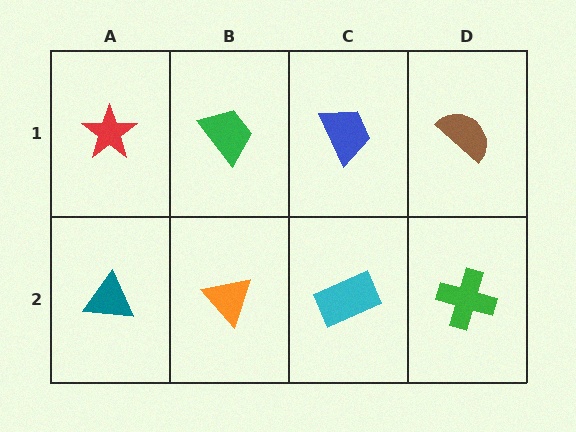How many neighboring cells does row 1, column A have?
2.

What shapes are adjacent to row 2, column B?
A green trapezoid (row 1, column B), a teal triangle (row 2, column A), a cyan rectangle (row 2, column C).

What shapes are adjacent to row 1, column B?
An orange triangle (row 2, column B), a red star (row 1, column A), a blue trapezoid (row 1, column C).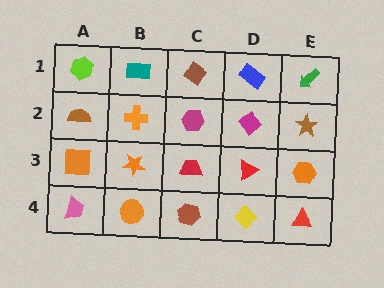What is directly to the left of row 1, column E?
A blue rectangle.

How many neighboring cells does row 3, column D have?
4.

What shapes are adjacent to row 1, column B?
An orange cross (row 2, column B), a lime hexagon (row 1, column A), a brown diamond (row 1, column C).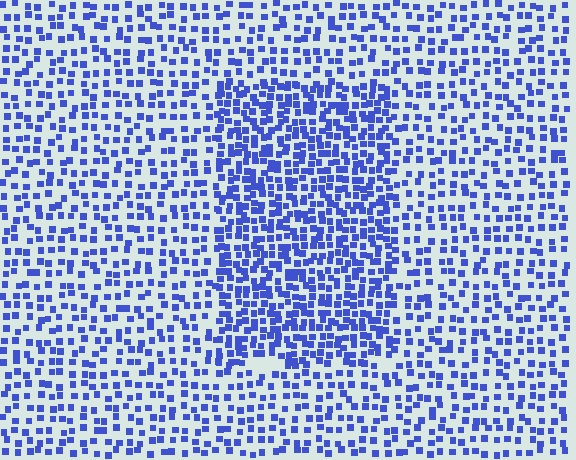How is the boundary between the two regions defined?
The boundary is defined by a change in element density (approximately 1.8x ratio). All elements are the same color, size, and shape.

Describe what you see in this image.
The image contains small blue elements arranged at two different densities. A rectangle-shaped region is visible where the elements are more densely packed than the surrounding area.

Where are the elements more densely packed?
The elements are more densely packed inside the rectangle boundary.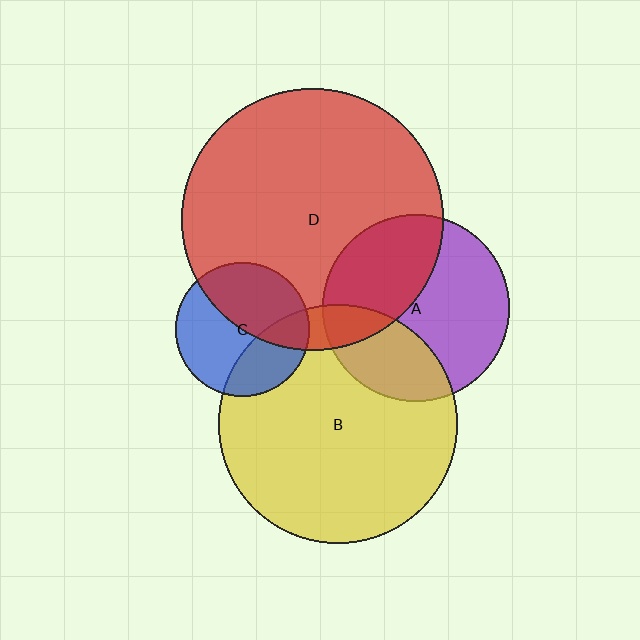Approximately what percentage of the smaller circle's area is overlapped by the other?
Approximately 45%.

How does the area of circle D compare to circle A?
Approximately 2.0 times.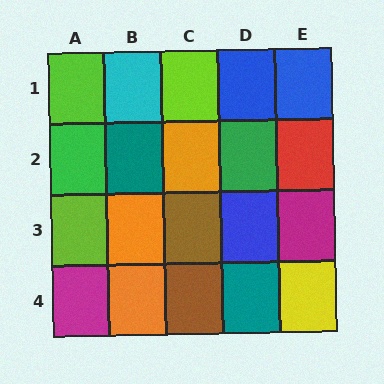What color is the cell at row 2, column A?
Green.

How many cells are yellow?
1 cell is yellow.